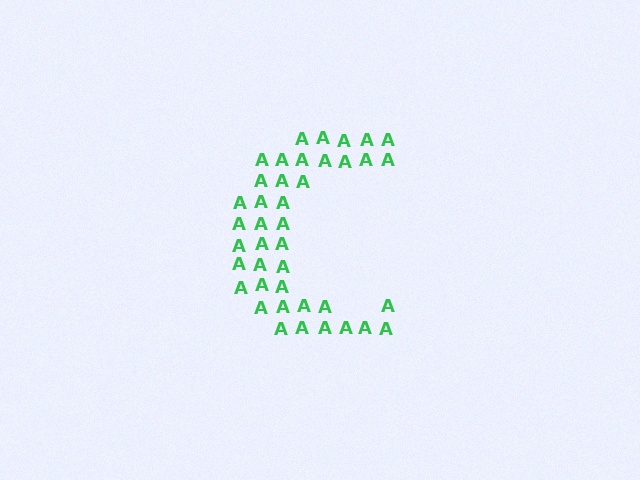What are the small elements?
The small elements are letter A's.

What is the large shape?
The large shape is the letter C.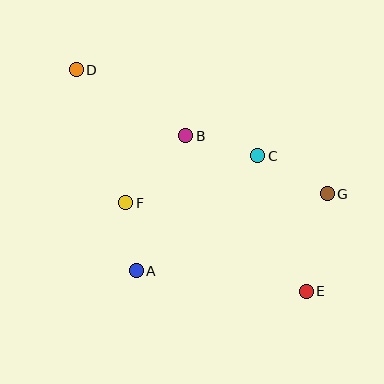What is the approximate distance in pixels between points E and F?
The distance between E and F is approximately 201 pixels.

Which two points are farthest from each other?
Points D and E are farthest from each other.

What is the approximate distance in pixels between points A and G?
The distance between A and G is approximately 206 pixels.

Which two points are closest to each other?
Points A and F are closest to each other.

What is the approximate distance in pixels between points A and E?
The distance between A and E is approximately 171 pixels.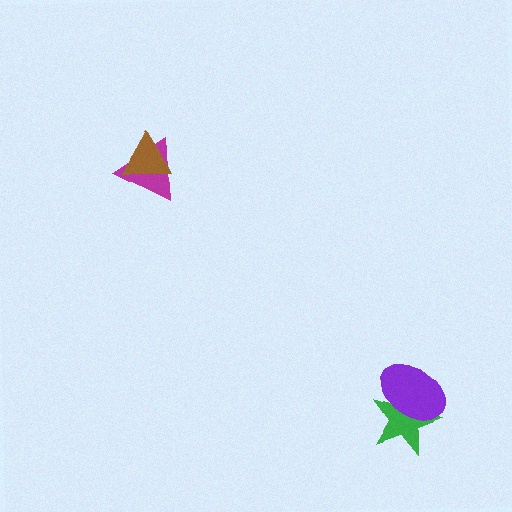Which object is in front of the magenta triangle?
The brown triangle is in front of the magenta triangle.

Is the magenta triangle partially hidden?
Yes, it is partially covered by another shape.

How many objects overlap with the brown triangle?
1 object overlaps with the brown triangle.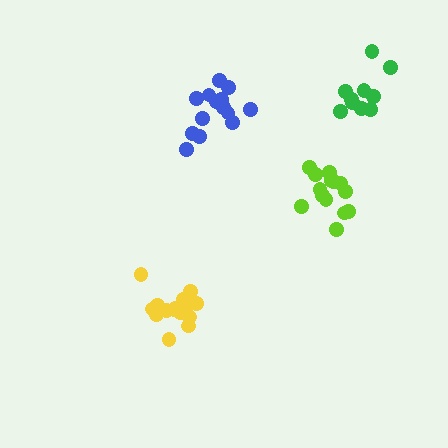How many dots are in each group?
Group 1: 14 dots, Group 2: 15 dots, Group 3: 16 dots, Group 4: 10 dots (55 total).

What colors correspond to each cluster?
The clusters are colored: blue, lime, yellow, green.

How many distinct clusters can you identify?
There are 4 distinct clusters.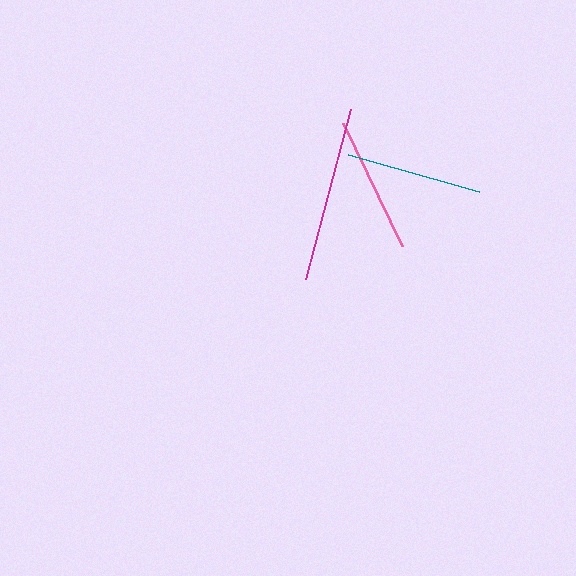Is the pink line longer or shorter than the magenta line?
The magenta line is longer than the pink line.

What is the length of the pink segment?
The pink segment is approximately 136 pixels long.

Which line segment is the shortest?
The pink line is the shortest at approximately 136 pixels.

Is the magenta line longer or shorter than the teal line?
The magenta line is longer than the teal line.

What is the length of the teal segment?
The teal segment is approximately 137 pixels long.